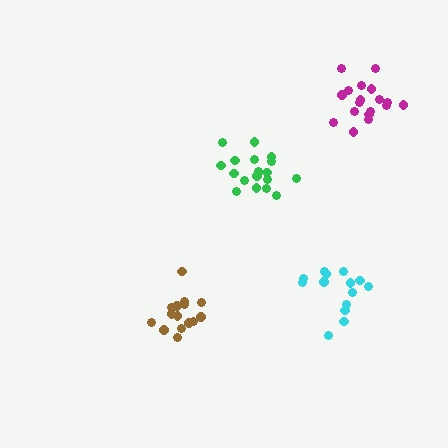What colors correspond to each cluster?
The clusters are colored: brown, cyan, green, magenta.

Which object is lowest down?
The brown cluster is bottommost.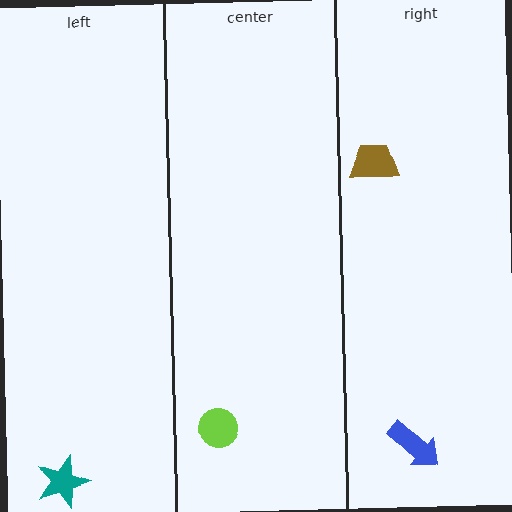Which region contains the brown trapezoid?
The right region.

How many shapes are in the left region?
1.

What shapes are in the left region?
The teal star.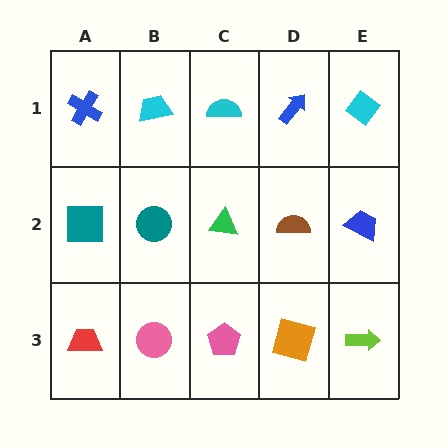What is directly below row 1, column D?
A brown semicircle.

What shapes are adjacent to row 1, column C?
A green triangle (row 2, column C), a cyan trapezoid (row 1, column B), a blue arrow (row 1, column D).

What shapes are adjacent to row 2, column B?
A cyan trapezoid (row 1, column B), a pink circle (row 3, column B), a teal square (row 2, column A), a green triangle (row 2, column C).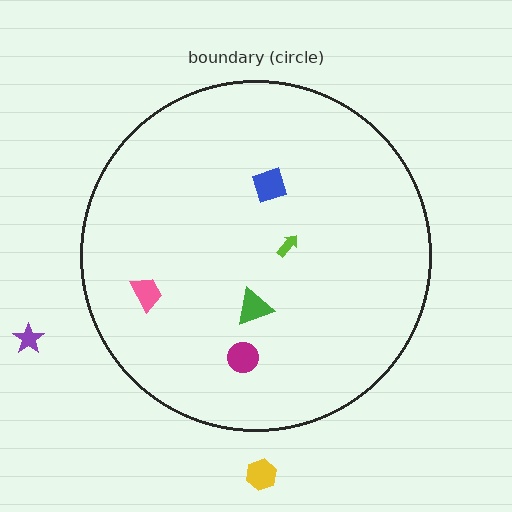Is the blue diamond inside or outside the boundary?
Inside.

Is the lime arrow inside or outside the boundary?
Inside.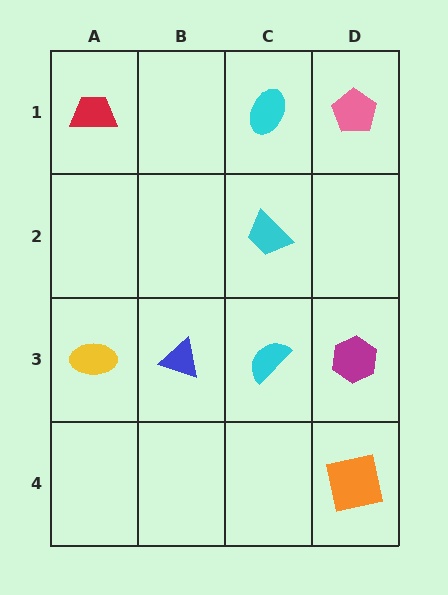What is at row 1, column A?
A red trapezoid.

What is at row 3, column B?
A blue triangle.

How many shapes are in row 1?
3 shapes.